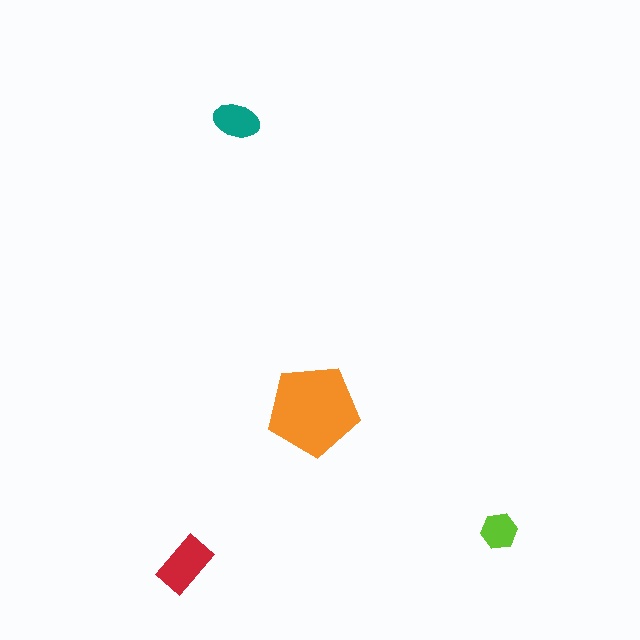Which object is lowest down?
The red rectangle is bottommost.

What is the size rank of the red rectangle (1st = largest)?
2nd.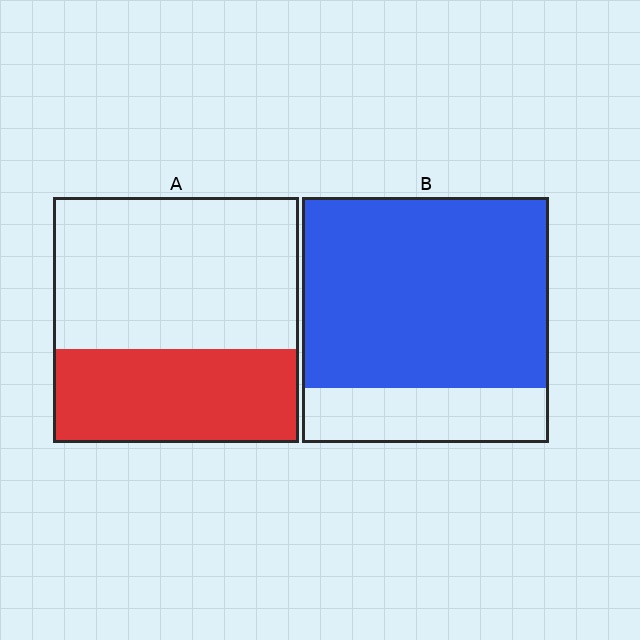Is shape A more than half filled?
No.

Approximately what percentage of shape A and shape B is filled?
A is approximately 40% and B is approximately 80%.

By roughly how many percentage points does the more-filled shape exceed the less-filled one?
By roughly 40 percentage points (B over A).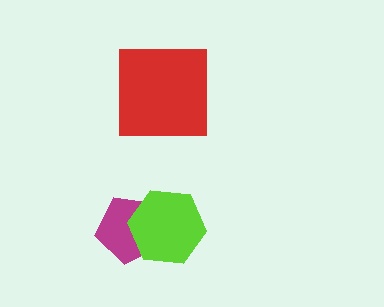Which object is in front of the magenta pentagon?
The lime hexagon is in front of the magenta pentagon.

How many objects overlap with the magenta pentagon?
1 object overlaps with the magenta pentagon.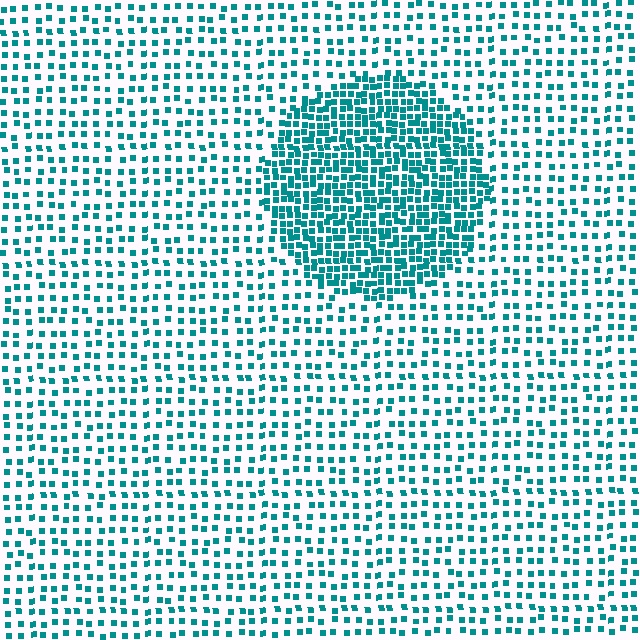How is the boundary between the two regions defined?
The boundary is defined by a change in element density (approximately 2.4x ratio). All elements are the same color, size, and shape.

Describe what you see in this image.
The image contains small teal elements arranged at two different densities. A circle-shaped region is visible where the elements are more densely packed than the surrounding area.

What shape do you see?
I see a circle.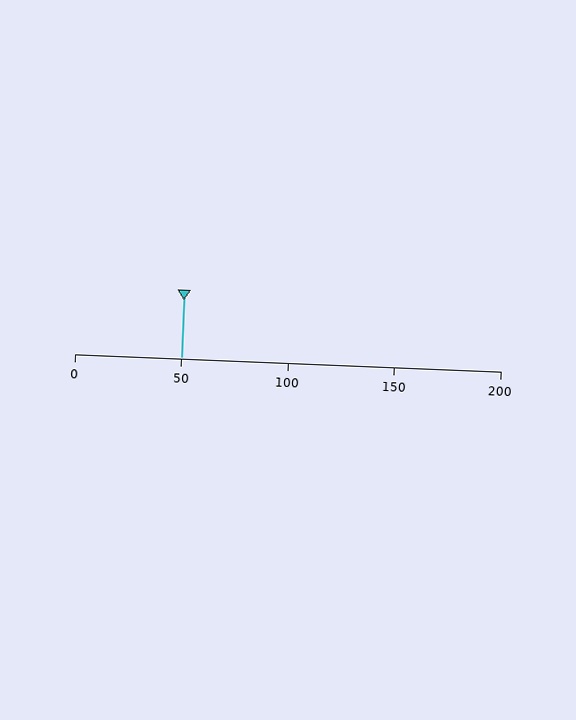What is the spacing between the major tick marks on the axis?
The major ticks are spaced 50 apart.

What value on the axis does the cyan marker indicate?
The marker indicates approximately 50.